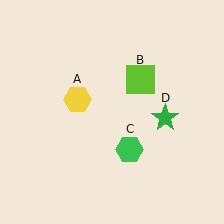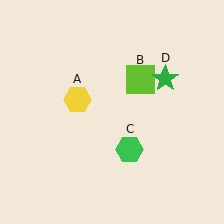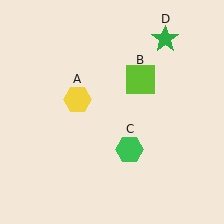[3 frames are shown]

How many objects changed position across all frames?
1 object changed position: green star (object D).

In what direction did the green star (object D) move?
The green star (object D) moved up.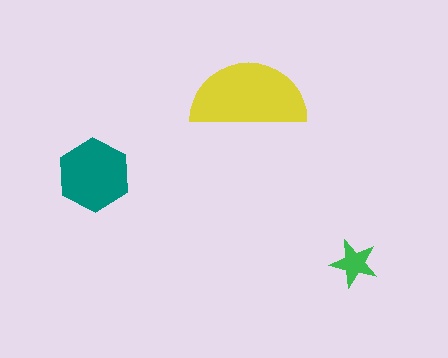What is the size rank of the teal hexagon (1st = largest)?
2nd.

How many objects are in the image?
There are 3 objects in the image.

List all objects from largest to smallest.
The yellow semicircle, the teal hexagon, the green star.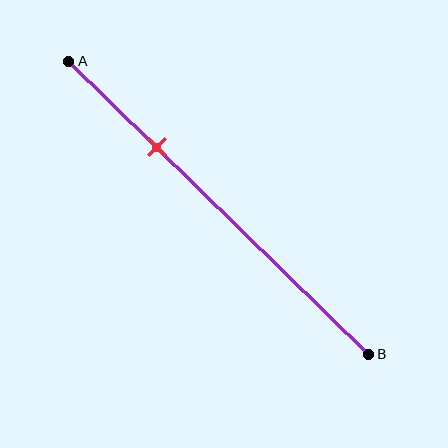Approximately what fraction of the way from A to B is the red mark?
The red mark is approximately 30% of the way from A to B.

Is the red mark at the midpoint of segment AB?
No, the mark is at about 30% from A, not at the 50% midpoint.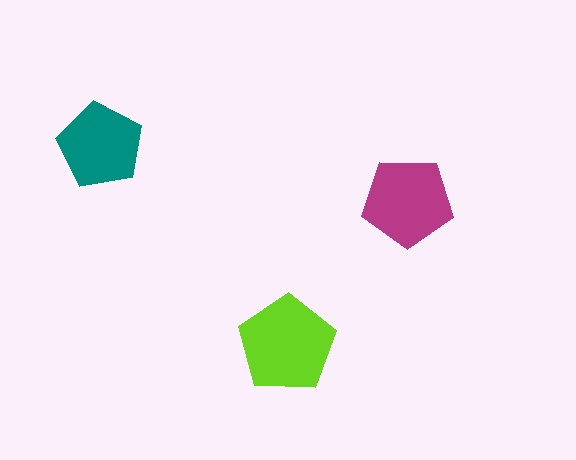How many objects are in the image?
There are 3 objects in the image.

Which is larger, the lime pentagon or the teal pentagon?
The lime one.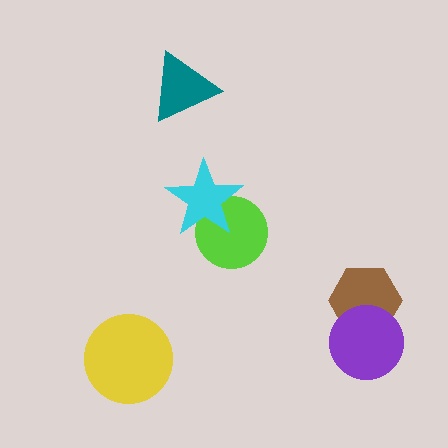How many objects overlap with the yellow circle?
0 objects overlap with the yellow circle.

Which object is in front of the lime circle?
The cyan star is in front of the lime circle.